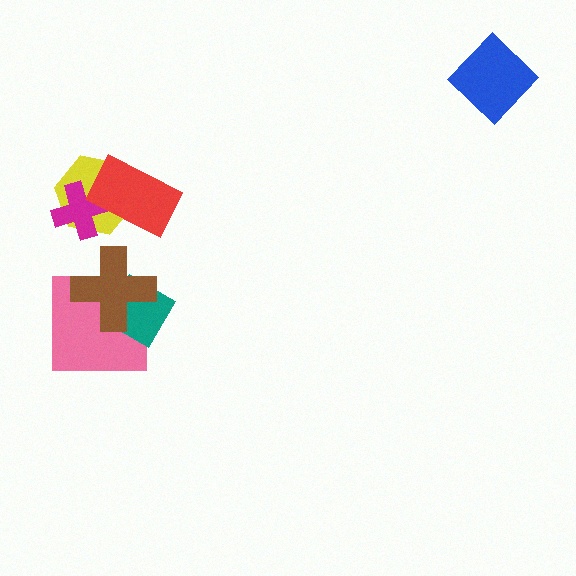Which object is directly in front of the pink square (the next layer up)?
The teal diamond is directly in front of the pink square.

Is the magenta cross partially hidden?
Yes, it is partially covered by another shape.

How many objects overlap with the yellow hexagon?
2 objects overlap with the yellow hexagon.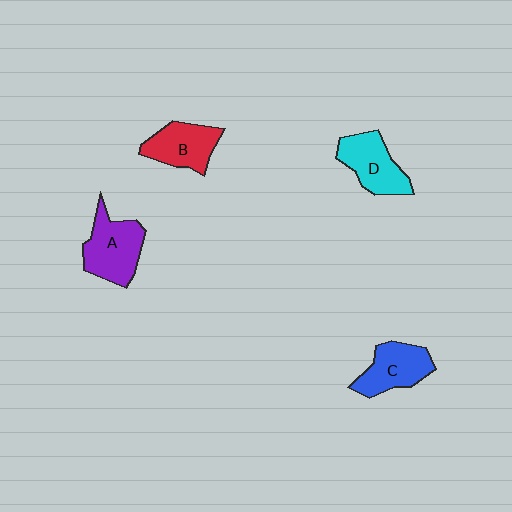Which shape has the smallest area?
Shape B (red).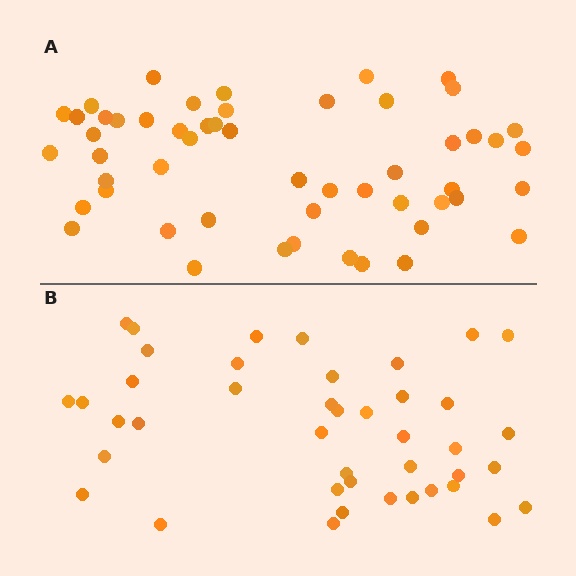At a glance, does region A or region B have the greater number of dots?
Region A (the top region) has more dots.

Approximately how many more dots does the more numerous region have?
Region A has roughly 12 or so more dots than region B.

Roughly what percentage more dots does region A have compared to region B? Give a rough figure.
About 25% more.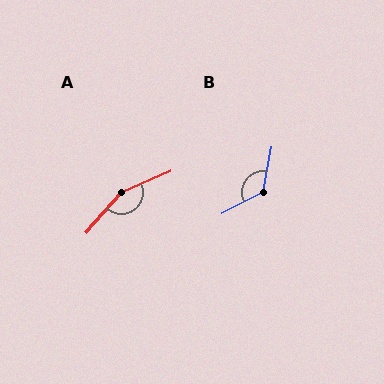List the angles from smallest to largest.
B (128°), A (154°).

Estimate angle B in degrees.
Approximately 128 degrees.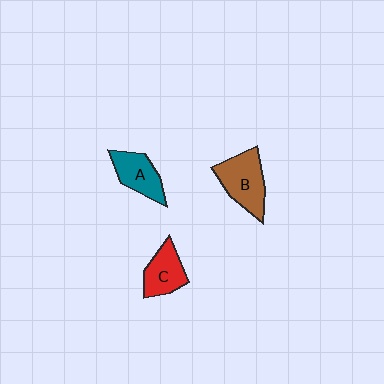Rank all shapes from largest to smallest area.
From largest to smallest: B (brown), A (teal), C (red).